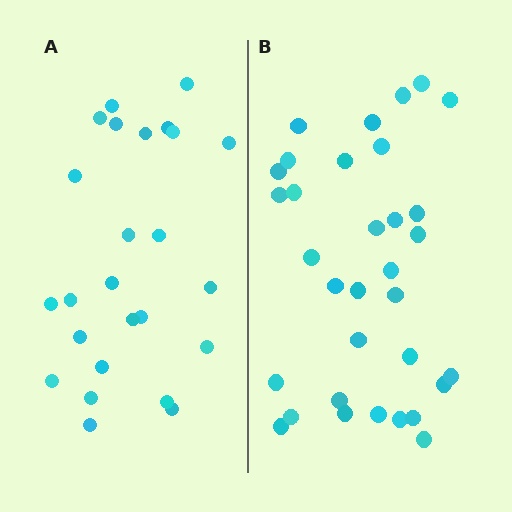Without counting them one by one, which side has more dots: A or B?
Region B (the right region) has more dots.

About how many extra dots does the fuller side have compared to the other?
Region B has roughly 8 or so more dots than region A.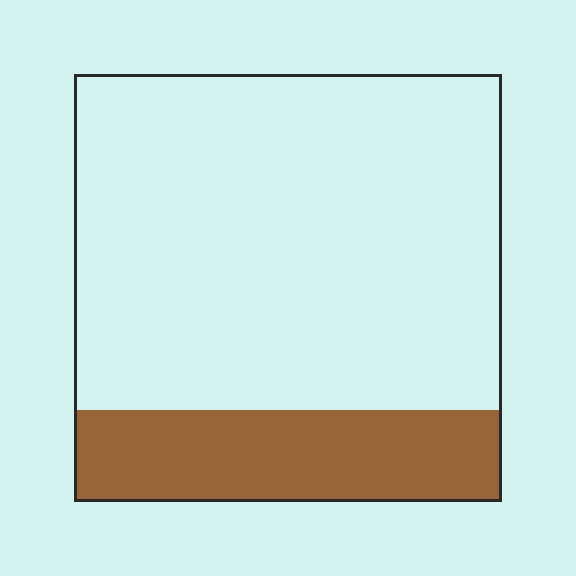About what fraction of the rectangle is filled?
About one fifth (1/5).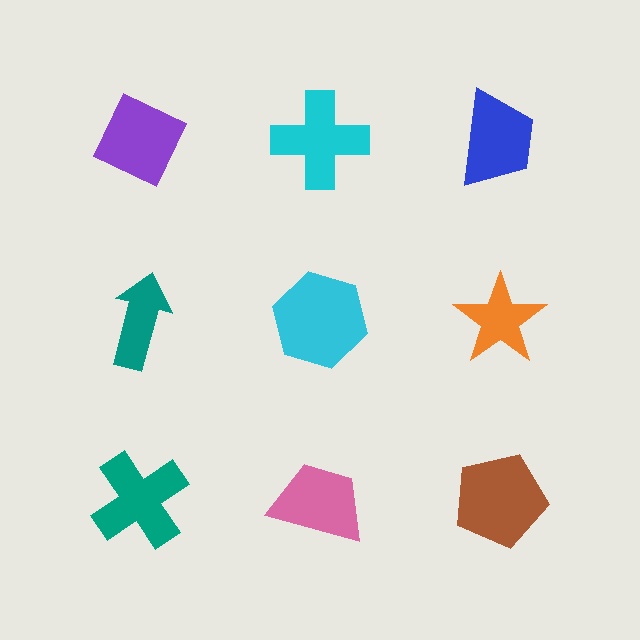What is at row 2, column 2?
A cyan hexagon.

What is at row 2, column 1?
A teal arrow.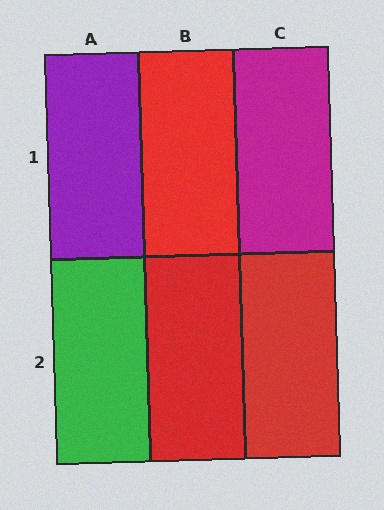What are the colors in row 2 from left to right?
Green, red, red.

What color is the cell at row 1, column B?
Red.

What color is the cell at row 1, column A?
Purple.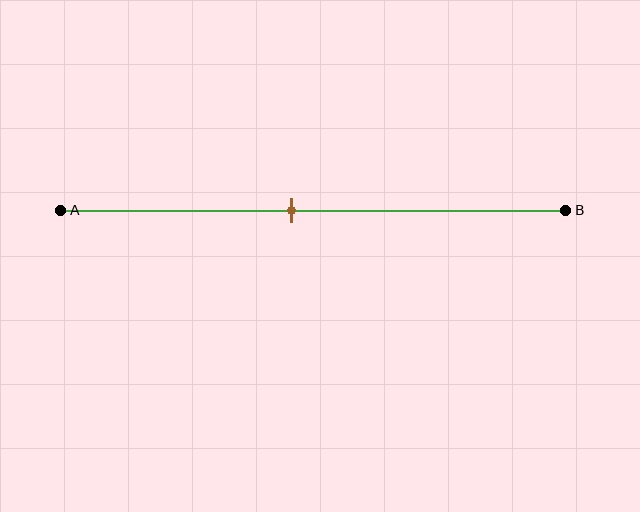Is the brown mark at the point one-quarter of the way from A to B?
No, the mark is at about 45% from A, not at the 25% one-quarter point.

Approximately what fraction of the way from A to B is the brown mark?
The brown mark is approximately 45% of the way from A to B.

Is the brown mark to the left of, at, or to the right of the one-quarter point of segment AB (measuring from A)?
The brown mark is to the right of the one-quarter point of segment AB.